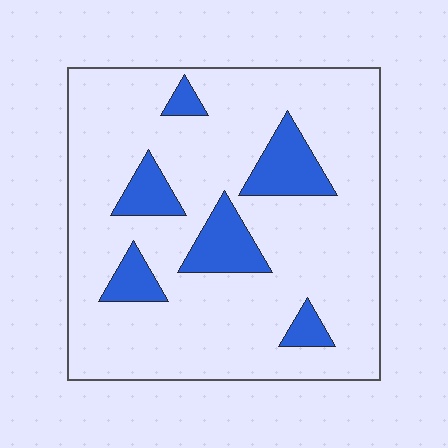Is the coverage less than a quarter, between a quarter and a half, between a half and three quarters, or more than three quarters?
Less than a quarter.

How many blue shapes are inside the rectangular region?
6.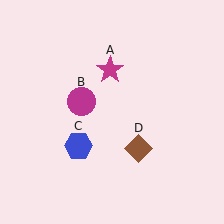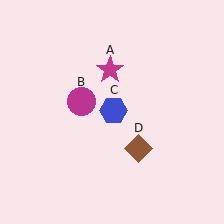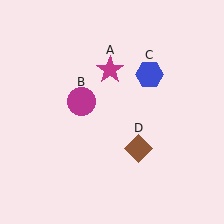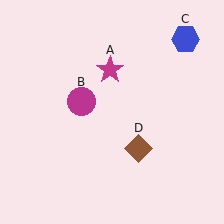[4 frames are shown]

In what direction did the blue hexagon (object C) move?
The blue hexagon (object C) moved up and to the right.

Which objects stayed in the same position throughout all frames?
Magenta star (object A) and magenta circle (object B) and brown diamond (object D) remained stationary.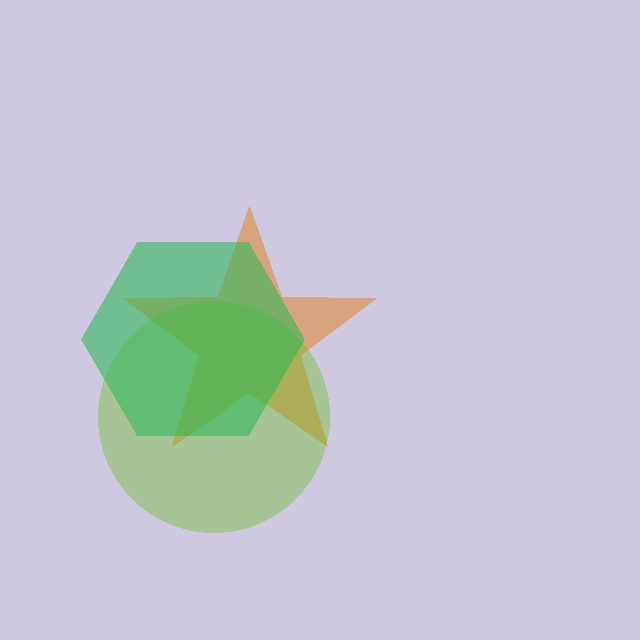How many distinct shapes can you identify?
There are 3 distinct shapes: an orange star, a lime circle, a green hexagon.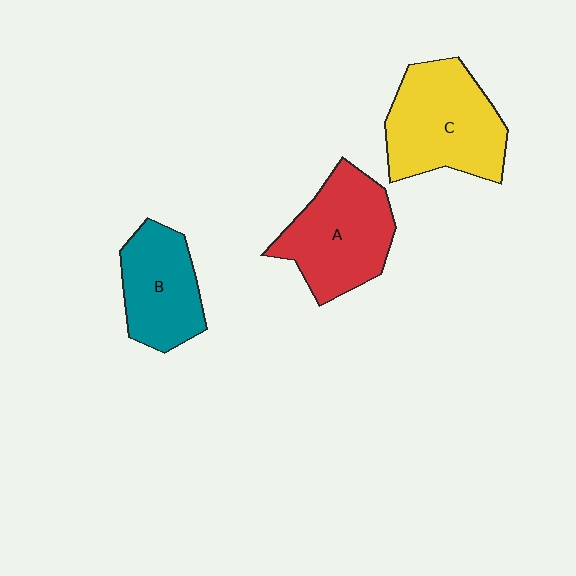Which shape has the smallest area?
Shape B (teal).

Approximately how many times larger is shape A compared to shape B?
Approximately 1.3 times.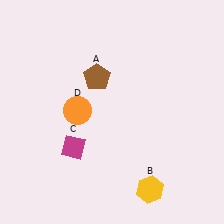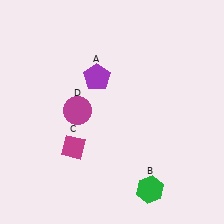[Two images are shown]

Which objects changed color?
A changed from brown to purple. B changed from yellow to green. D changed from orange to magenta.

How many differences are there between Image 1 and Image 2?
There are 3 differences between the two images.